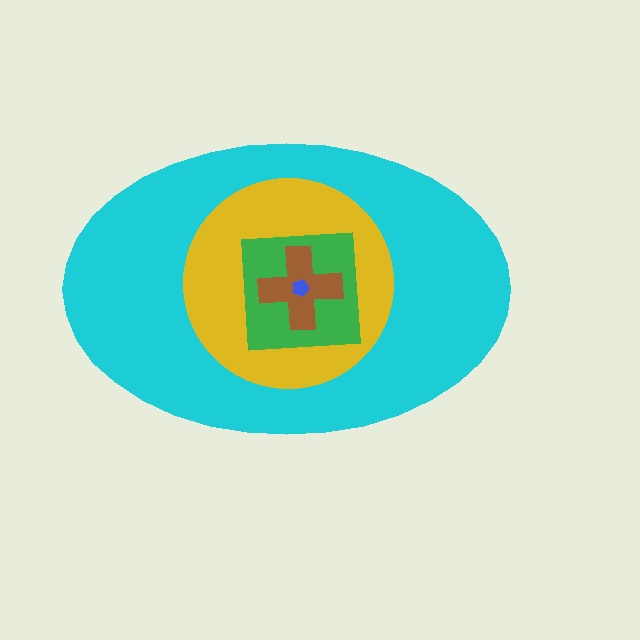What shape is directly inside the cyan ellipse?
The yellow circle.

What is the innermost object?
The blue pentagon.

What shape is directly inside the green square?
The brown cross.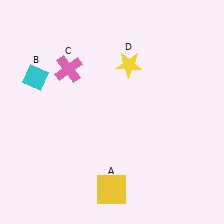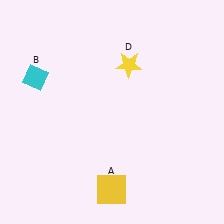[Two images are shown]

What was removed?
The pink cross (C) was removed in Image 2.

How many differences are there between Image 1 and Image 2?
There is 1 difference between the two images.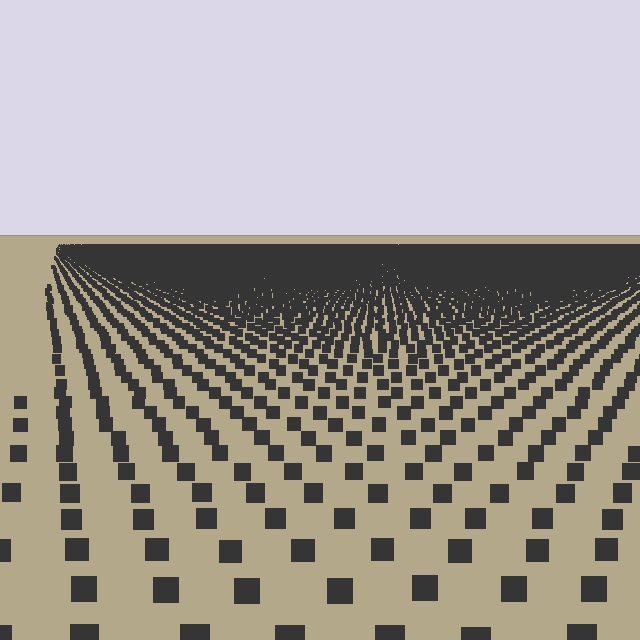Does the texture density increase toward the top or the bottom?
Density increases toward the top.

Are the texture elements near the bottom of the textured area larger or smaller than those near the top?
Larger. Near the bottom, elements are closer to the viewer and appear at a bigger on-screen size.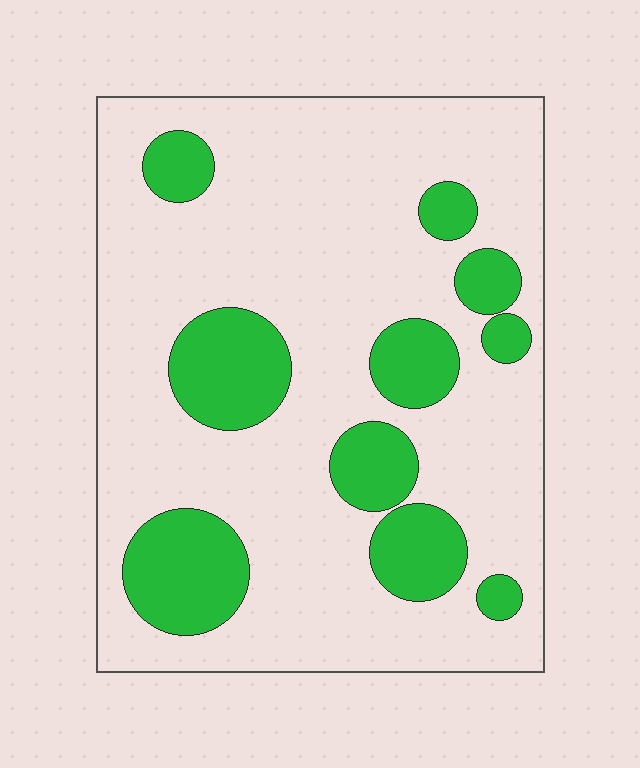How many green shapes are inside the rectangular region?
10.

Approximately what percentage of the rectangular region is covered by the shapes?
Approximately 25%.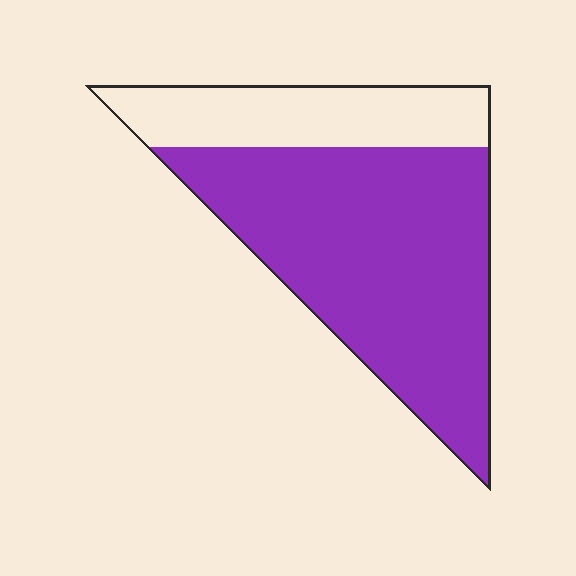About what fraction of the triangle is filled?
About three quarters (3/4).